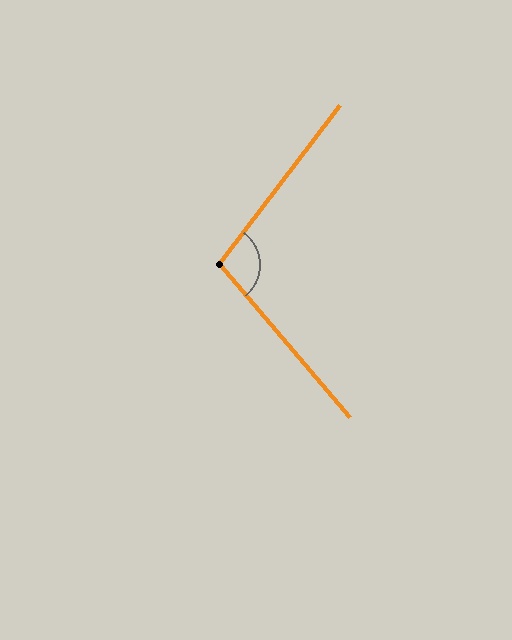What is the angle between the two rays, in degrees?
Approximately 103 degrees.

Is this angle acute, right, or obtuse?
It is obtuse.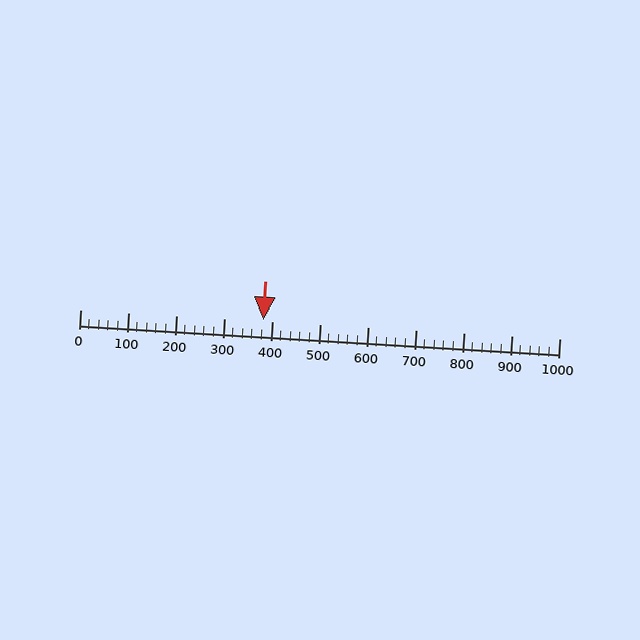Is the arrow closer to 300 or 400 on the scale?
The arrow is closer to 400.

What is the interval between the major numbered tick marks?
The major tick marks are spaced 100 units apart.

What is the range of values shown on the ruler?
The ruler shows values from 0 to 1000.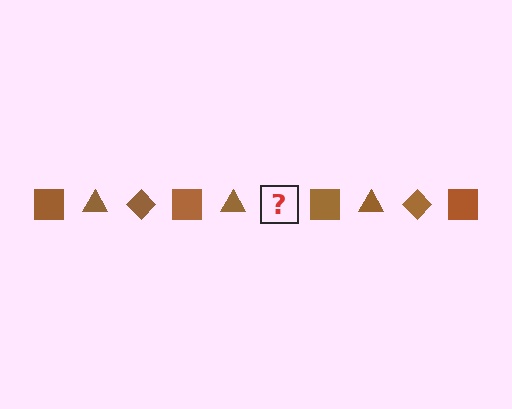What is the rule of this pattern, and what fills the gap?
The rule is that the pattern cycles through square, triangle, diamond shapes in brown. The gap should be filled with a brown diamond.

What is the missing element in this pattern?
The missing element is a brown diamond.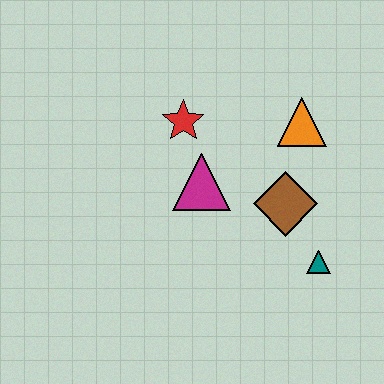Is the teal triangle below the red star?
Yes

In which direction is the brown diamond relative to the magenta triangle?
The brown diamond is to the right of the magenta triangle.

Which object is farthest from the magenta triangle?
The teal triangle is farthest from the magenta triangle.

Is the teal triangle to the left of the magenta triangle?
No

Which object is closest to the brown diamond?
The teal triangle is closest to the brown diamond.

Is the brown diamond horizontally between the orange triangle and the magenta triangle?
Yes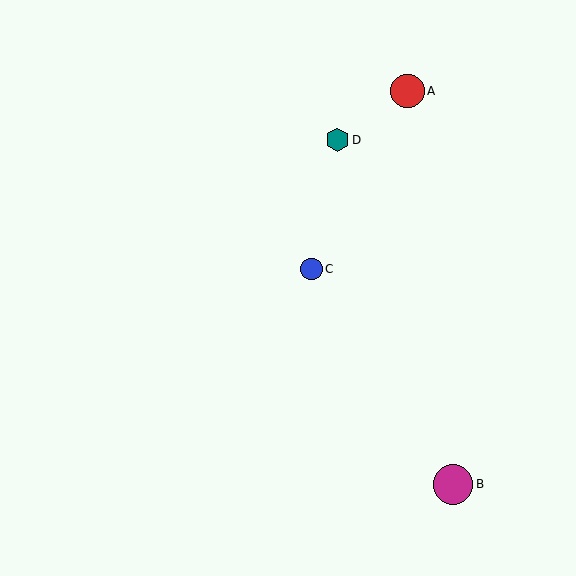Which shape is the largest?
The magenta circle (labeled B) is the largest.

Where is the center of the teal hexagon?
The center of the teal hexagon is at (337, 140).